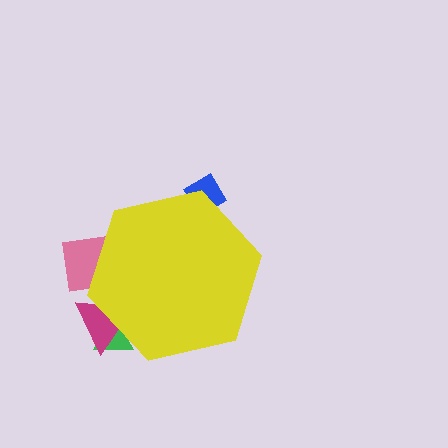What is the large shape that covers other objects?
A yellow hexagon.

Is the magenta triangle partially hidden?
Yes, the magenta triangle is partially hidden behind the yellow hexagon.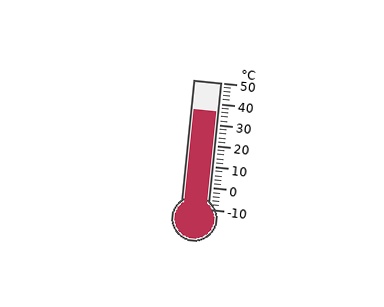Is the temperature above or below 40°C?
The temperature is below 40°C.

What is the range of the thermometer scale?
The thermometer scale ranges from -10°C to 50°C.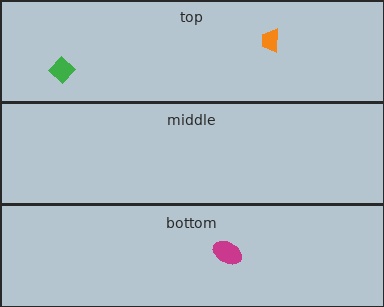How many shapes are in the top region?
2.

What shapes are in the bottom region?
The magenta ellipse.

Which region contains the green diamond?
The top region.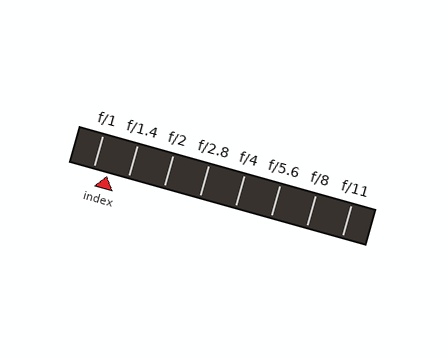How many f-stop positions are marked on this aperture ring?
There are 8 f-stop positions marked.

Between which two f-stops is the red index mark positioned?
The index mark is between f/1 and f/1.4.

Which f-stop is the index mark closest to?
The index mark is closest to f/1.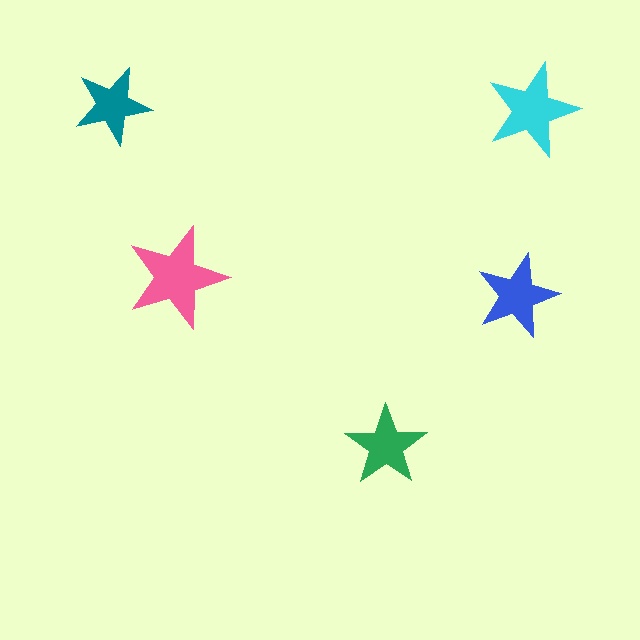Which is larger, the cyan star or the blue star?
The cyan one.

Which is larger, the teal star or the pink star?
The pink one.